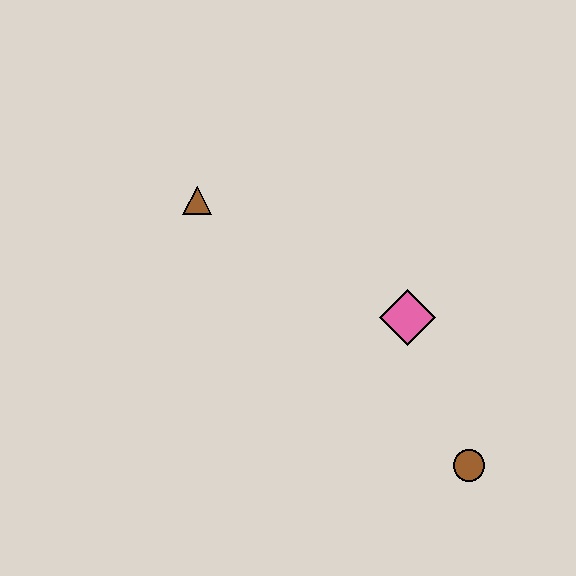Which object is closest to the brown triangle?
The pink diamond is closest to the brown triangle.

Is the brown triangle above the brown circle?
Yes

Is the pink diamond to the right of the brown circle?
No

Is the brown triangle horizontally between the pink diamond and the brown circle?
No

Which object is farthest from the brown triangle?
The brown circle is farthest from the brown triangle.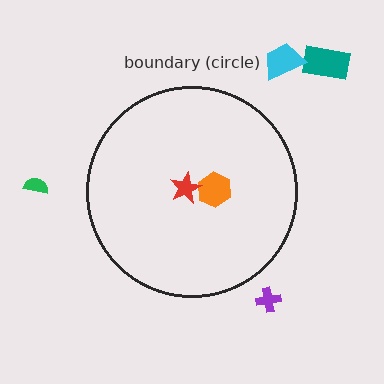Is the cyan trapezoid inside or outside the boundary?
Outside.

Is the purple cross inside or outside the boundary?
Outside.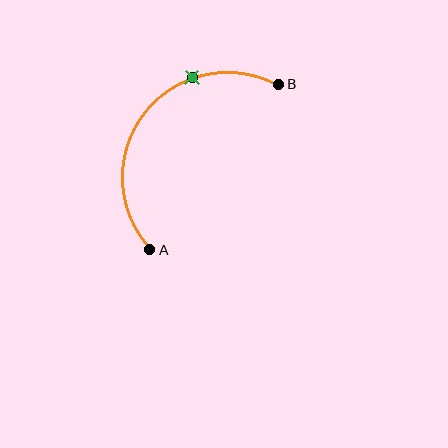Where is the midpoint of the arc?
The arc midpoint is the point on the curve farthest from the straight line joining A and B. It sits above and to the left of that line.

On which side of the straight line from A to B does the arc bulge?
The arc bulges above and to the left of the straight line connecting A and B.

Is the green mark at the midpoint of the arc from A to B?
No. The green mark lies on the arc but is closer to endpoint B. The arc midpoint would be at the point on the curve equidistant along the arc from both A and B.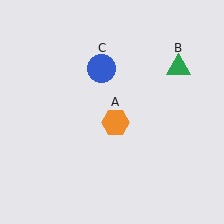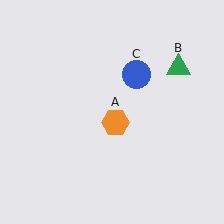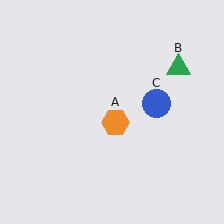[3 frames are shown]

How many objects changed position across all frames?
1 object changed position: blue circle (object C).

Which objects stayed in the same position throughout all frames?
Orange hexagon (object A) and green triangle (object B) remained stationary.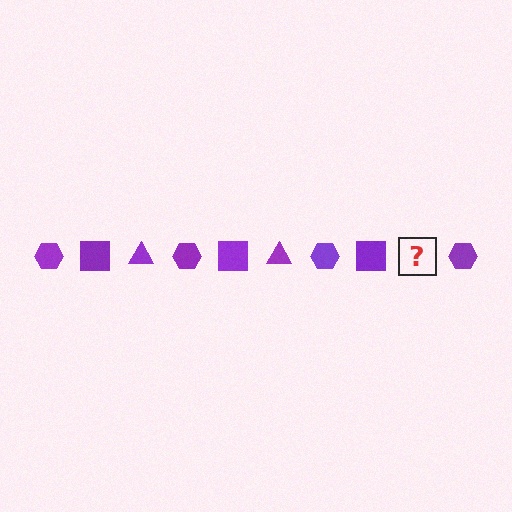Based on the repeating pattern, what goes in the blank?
The blank should be a purple triangle.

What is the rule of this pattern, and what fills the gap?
The rule is that the pattern cycles through hexagon, square, triangle shapes in purple. The gap should be filled with a purple triangle.